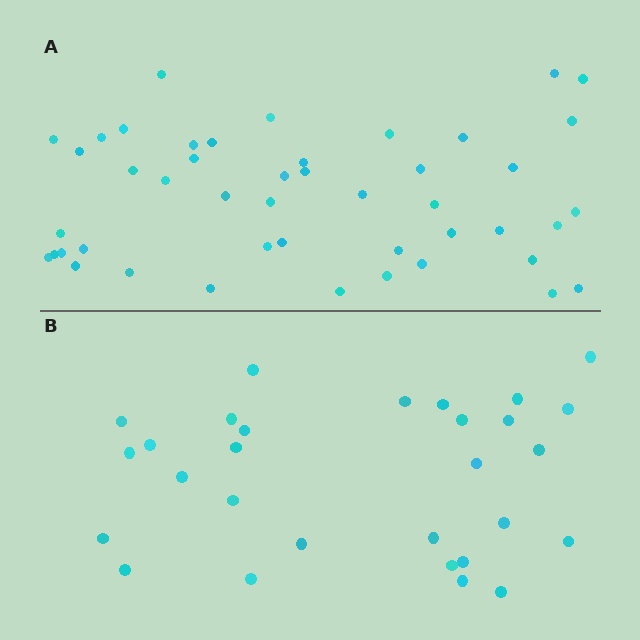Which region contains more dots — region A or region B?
Region A (the top region) has more dots.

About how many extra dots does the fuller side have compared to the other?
Region A has approximately 15 more dots than region B.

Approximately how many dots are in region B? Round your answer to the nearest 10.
About 30 dots. (The exact count is 29, which rounds to 30.)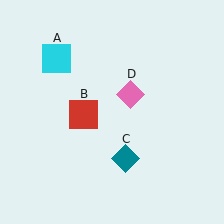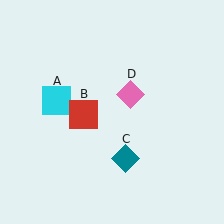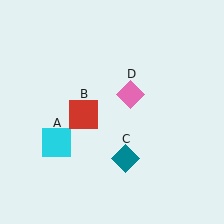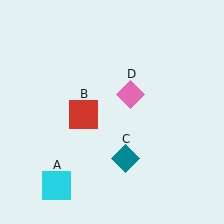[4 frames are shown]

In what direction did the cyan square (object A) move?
The cyan square (object A) moved down.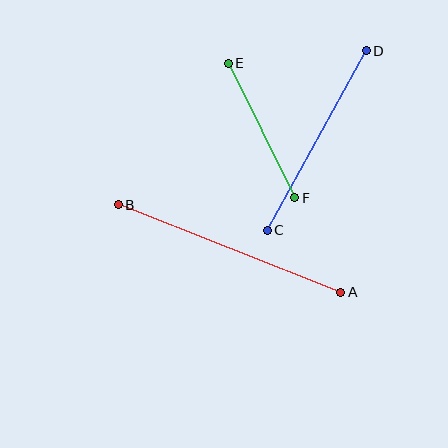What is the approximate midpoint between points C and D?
The midpoint is at approximately (317, 141) pixels.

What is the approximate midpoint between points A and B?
The midpoint is at approximately (230, 248) pixels.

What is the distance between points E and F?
The distance is approximately 150 pixels.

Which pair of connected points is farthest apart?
Points A and B are farthest apart.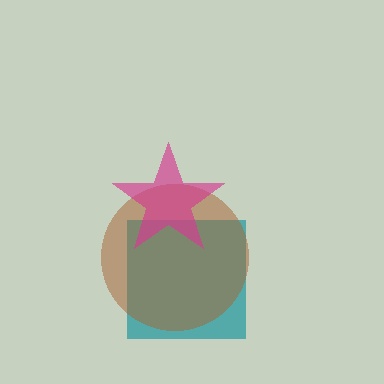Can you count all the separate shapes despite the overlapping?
Yes, there are 3 separate shapes.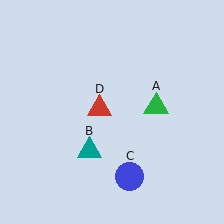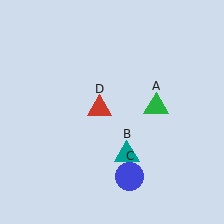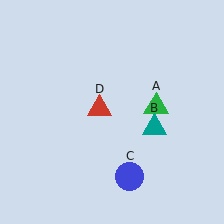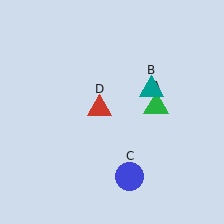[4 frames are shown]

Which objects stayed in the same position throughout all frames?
Green triangle (object A) and blue circle (object C) and red triangle (object D) remained stationary.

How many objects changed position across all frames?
1 object changed position: teal triangle (object B).